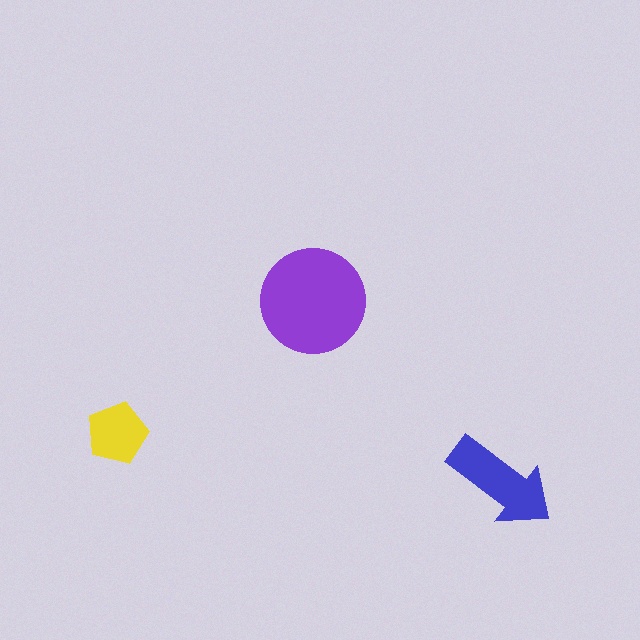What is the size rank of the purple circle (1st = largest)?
1st.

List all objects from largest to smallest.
The purple circle, the blue arrow, the yellow pentagon.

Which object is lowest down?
The blue arrow is bottommost.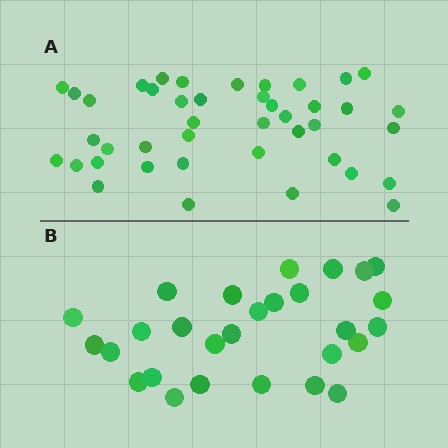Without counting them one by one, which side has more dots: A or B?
Region A (the top region) has more dots.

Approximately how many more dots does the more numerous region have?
Region A has approximately 15 more dots than region B.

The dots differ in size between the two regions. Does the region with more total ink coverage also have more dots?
No. Region B has more total ink coverage because its dots are larger, but region A actually contains more individual dots. Total area can be misleading — the number of items is what matters here.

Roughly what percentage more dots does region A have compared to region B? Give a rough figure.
About 50% more.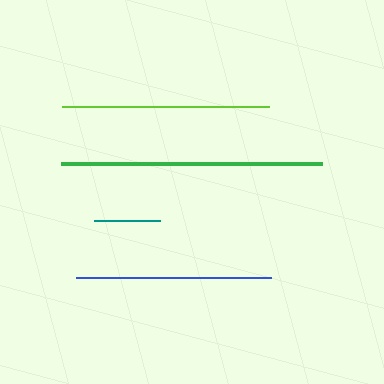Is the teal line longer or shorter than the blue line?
The blue line is longer than the teal line.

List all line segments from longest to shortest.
From longest to shortest: green, lime, blue, teal.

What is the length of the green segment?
The green segment is approximately 262 pixels long.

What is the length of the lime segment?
The lime segment is approximately 207 pixels long.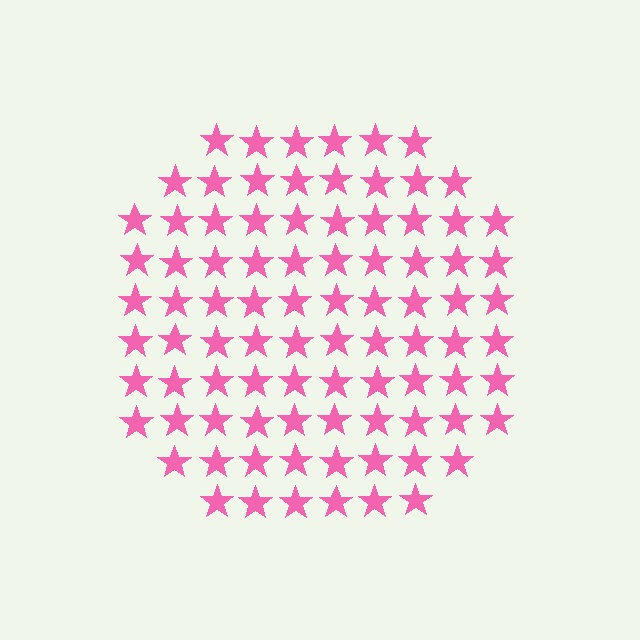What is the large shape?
The large shape is a circle.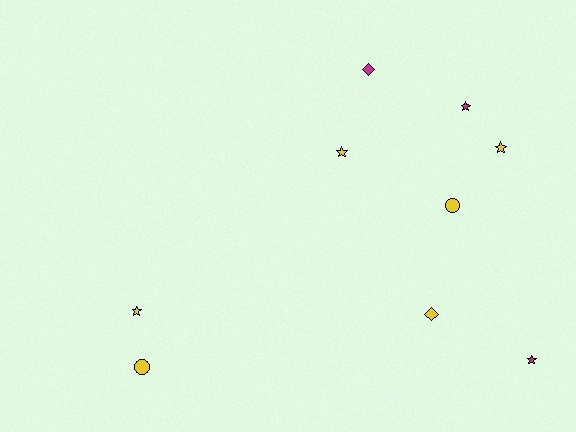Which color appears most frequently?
Yellow, with 6 objects.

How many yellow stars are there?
There are 3 yellow stars.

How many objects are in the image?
There are 9 objects.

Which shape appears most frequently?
Star, with 5 objects.